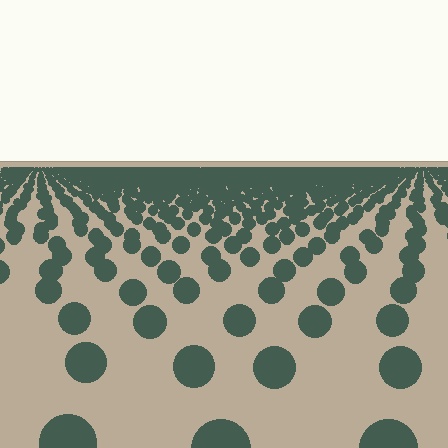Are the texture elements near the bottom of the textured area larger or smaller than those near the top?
Larger. Near the bottom, elements are closer to the viewer and appear at a bigger on-screen size.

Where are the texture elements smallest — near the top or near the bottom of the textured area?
Near the top.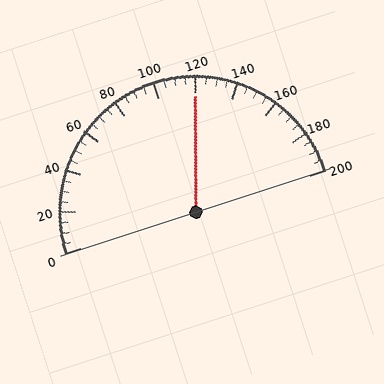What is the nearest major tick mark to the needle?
The nearest major tick mark is 120.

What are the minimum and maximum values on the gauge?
The gauge ranges from 0 to 200.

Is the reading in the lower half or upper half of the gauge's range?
The reading is in the upper half of the range (0 to 200).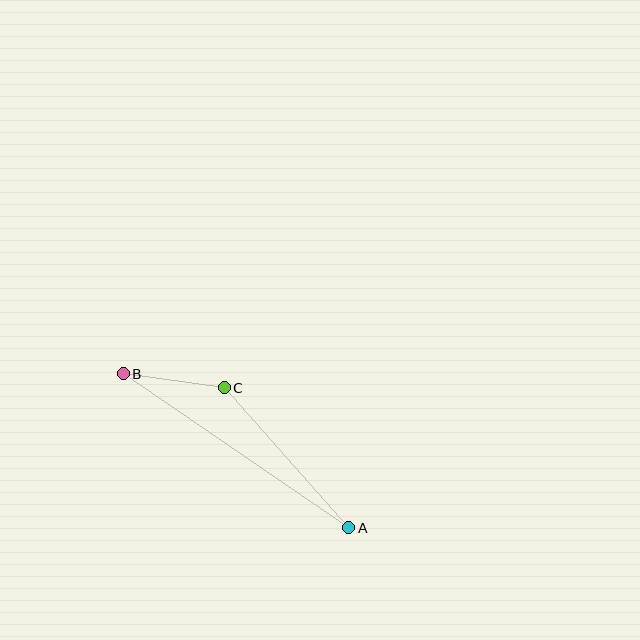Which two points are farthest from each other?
Points A and B are farthest from each other.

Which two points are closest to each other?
Points B and C are closest to each other.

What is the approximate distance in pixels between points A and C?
The distance between A and C is approximately 187 pixels.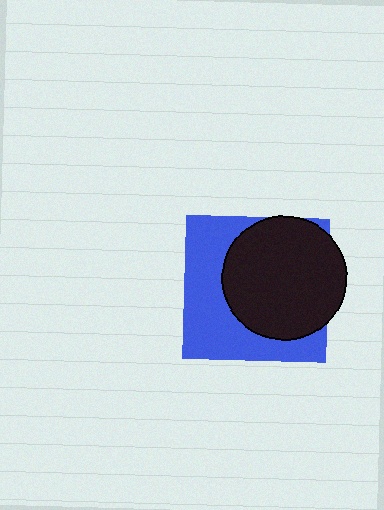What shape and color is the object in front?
The object in front is a black circle.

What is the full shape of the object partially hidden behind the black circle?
The partially hidden object is a blue square.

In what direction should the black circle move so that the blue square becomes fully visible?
The black circle should move right. That is the shortest direction to clear the overlap and leave the blue square fully visible.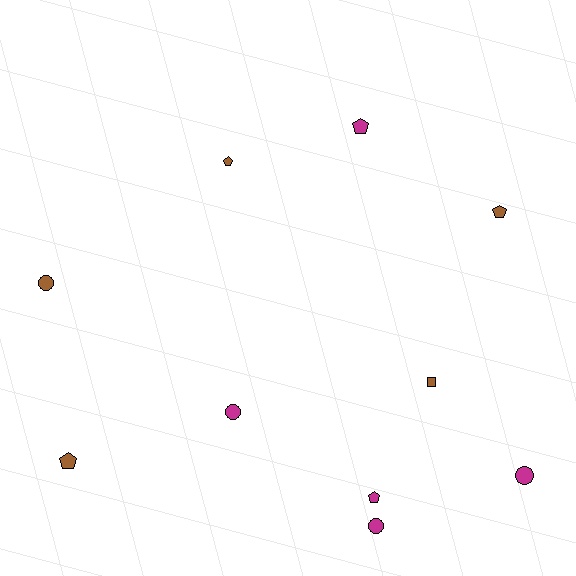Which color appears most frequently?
Brown, with 5 objects.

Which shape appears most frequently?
Pentagon, with 5 objects.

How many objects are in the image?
There are 10 objects.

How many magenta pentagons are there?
There are 2 magenta pentagons.